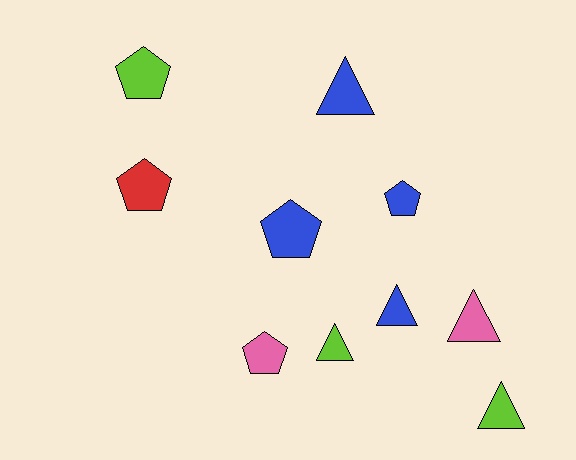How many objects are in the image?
There are 10 objects.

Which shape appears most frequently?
Pentagon, with 5 objects.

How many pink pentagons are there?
There is 1 pink pentagon.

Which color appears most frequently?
Blue, with 4 objects.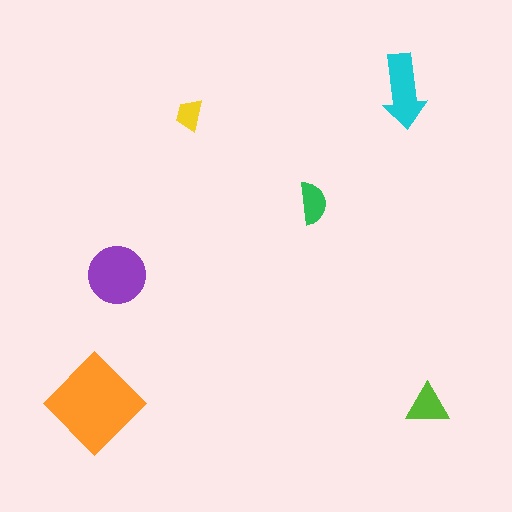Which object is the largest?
The orange diamond.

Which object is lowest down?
The lime triangle is bottommost.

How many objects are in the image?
There are 6 objects in the image.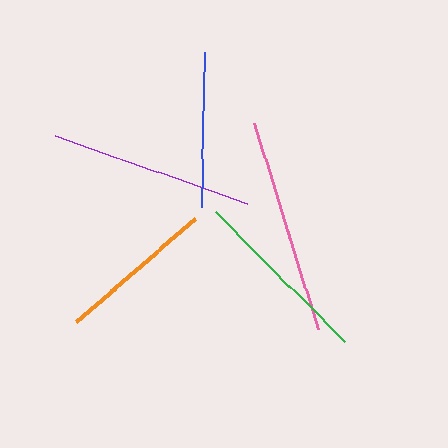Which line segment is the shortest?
The blue line is the shortest at approximately 155 pixels.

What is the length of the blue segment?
The blue segment is approximately 155 pixels long.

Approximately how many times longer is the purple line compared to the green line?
The purple line is approximately 1.1 times the length of the green line.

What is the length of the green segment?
The green segment is approximately 183 pixels long.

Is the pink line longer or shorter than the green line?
The pink line is longer than the green line.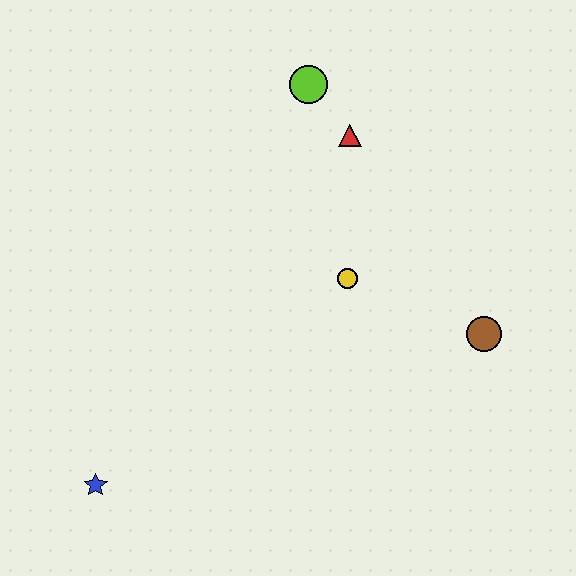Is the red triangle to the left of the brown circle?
Yes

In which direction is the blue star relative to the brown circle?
The blue star is to the left of the brown circle.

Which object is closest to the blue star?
The yellow circle is closest to the blue star.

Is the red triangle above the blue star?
Yes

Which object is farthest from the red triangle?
The blue star is farthest from the red triangle.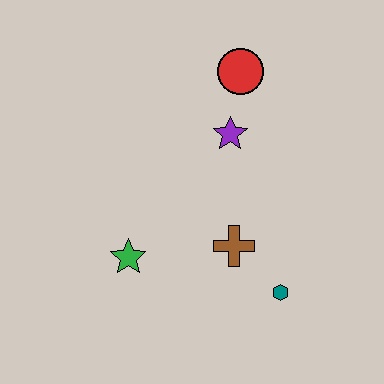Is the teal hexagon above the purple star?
No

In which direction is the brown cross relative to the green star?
The brown cross is to the right of the green star.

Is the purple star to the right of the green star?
Yes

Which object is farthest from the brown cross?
The red circle is farthest from the brown cross.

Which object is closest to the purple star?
The red circle is closest to the purple star.